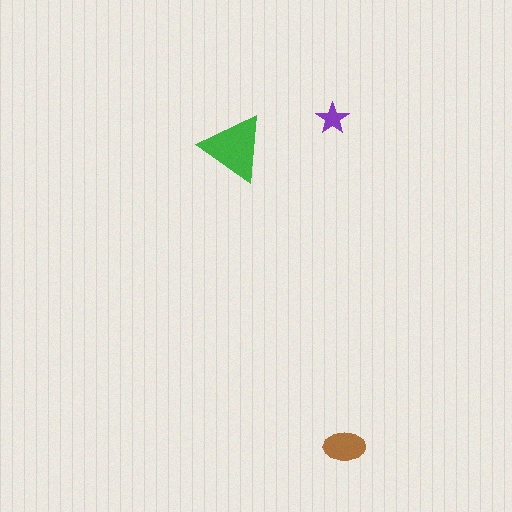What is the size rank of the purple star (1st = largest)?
3rd.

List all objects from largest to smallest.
The green triangle, the brown ellipse, the purple star.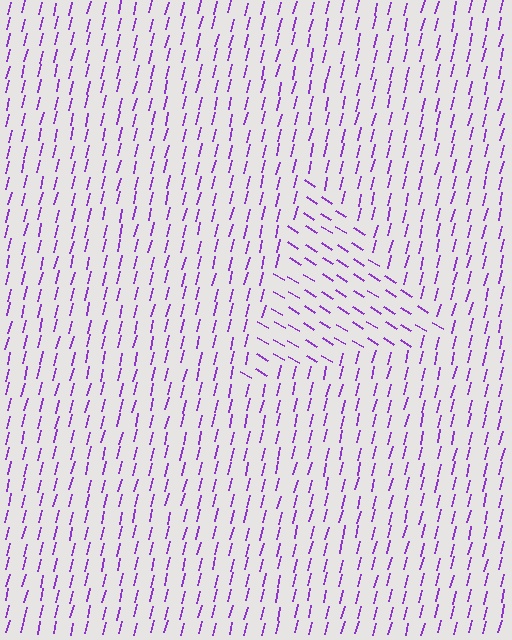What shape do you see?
I see a triangle.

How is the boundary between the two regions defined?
The boundary is defined purely by a change in line orientation (approximately 73 degrees difference). All lines are the same color and thickness.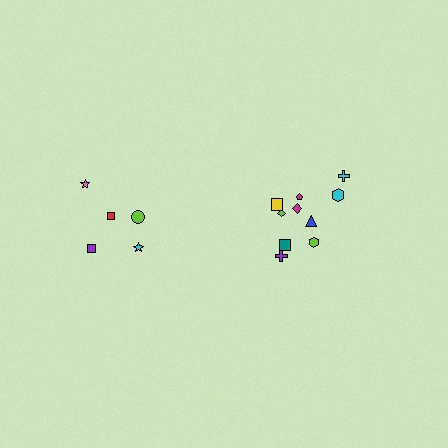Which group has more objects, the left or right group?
The right group.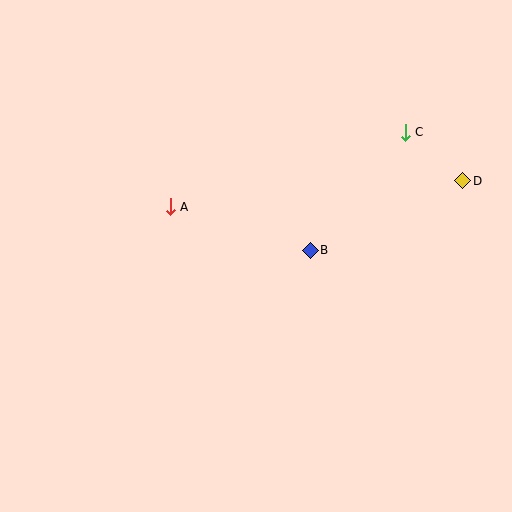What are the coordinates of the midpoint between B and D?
The midpoint between B and D is at (386, 216).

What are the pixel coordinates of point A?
Point A is at (170, 207).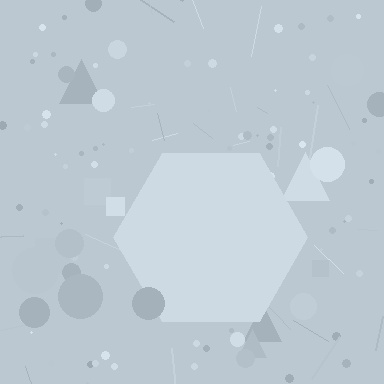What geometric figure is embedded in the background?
A hexagon is embedded in the background.